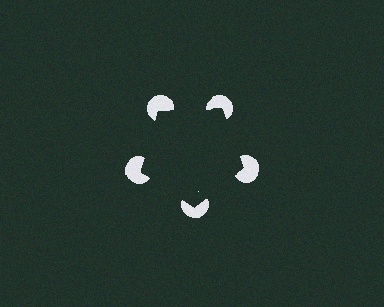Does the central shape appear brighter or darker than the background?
It typically appears slightly darker than the background, even though no actual brightness change is drawn.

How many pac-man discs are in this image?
There are 5 — one at each vertex of the illusory pentagon.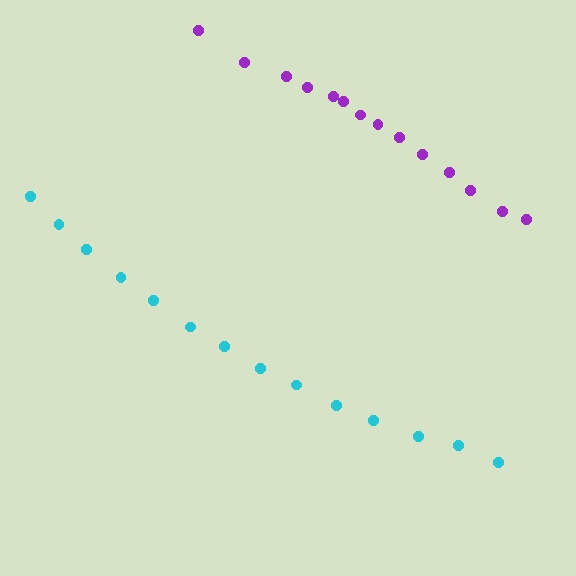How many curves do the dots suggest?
There are 2 distinct paths.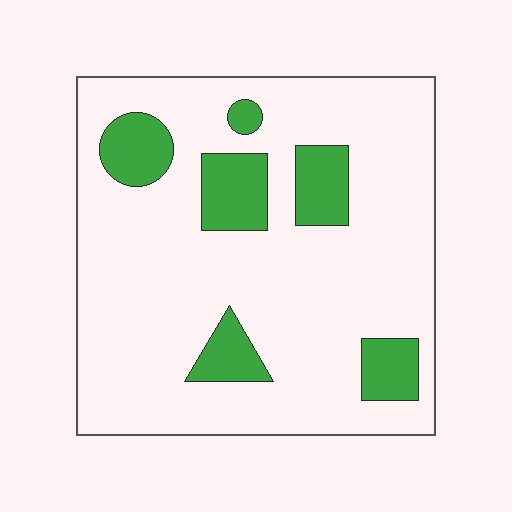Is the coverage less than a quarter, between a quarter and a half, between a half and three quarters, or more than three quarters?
Less than a quarter.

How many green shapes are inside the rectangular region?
6.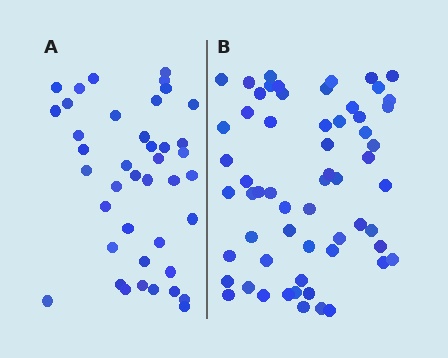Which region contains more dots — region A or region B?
Region B (the right region) has more dots.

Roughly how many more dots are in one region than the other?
Region B has approximately 20 more dots than region A.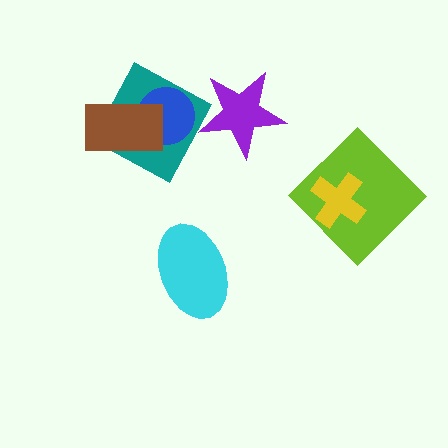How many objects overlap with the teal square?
2 objects overlap with the teal square.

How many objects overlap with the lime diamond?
1 object overlaps with the lime diamond.